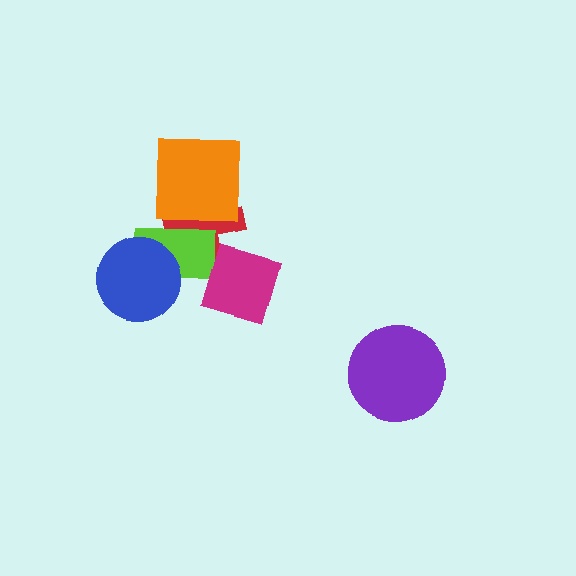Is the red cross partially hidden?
Yes, it is partially covered by another shape.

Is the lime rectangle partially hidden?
Yes, it is partially covered by another shape.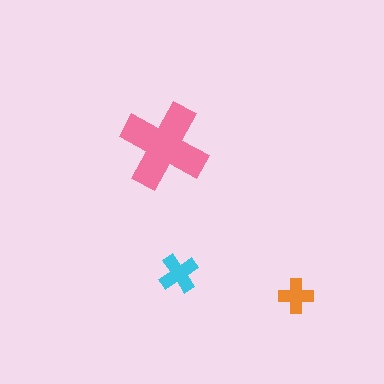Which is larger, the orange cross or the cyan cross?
The cyan one.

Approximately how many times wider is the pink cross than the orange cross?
About 2.5 times wider.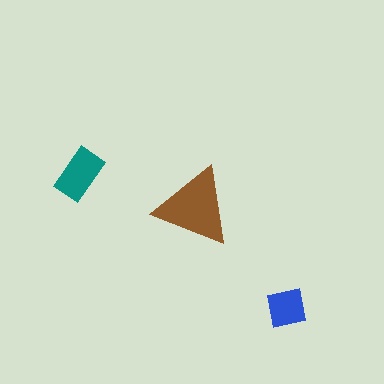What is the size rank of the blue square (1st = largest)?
3rd.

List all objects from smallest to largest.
The blue square, the teal rectangle, the brown triangle.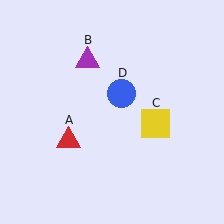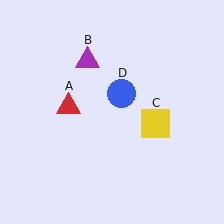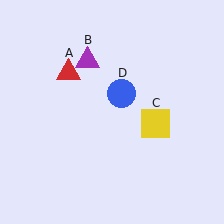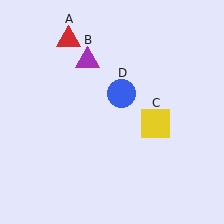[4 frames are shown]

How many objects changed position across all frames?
1 object changed position: red triangle (object A).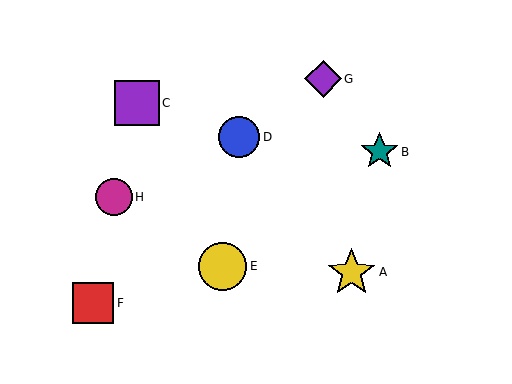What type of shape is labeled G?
Shape G is a purple diamond.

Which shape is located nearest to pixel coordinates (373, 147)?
The teal star (labeled B) at (380, 152) is nearest to that location.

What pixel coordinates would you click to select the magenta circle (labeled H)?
Click at (114, 197) to select the magenta circle H.